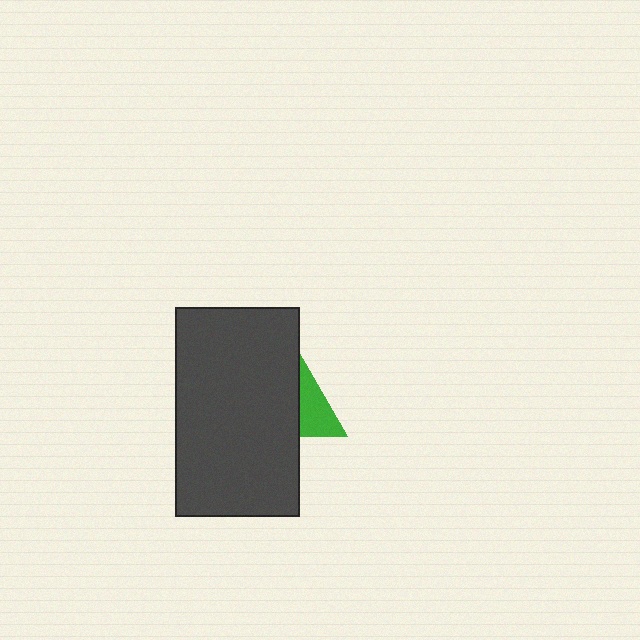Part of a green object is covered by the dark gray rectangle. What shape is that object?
It is a triangle.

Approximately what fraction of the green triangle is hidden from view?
Roughly 59% of the green triangle is hidden behind the dark gray rectangle.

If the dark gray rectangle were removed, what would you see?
You would see the complete green triangle.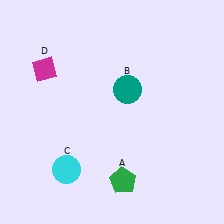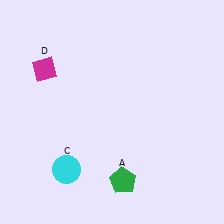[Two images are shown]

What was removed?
The teal circle (B) was removed in Image 2.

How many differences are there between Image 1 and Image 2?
There is 1 difference between the two images.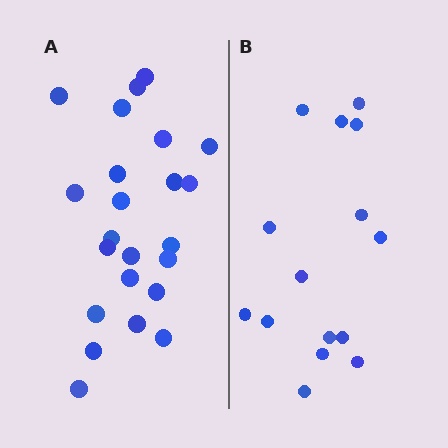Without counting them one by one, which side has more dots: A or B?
Region A (the left region) has more dots.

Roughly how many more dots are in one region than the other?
Region A has roughly 8 or so more dots than region B.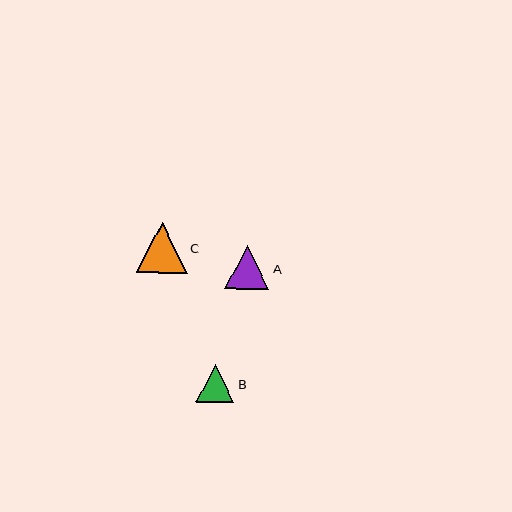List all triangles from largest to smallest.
From largest to smallest: C, A, B.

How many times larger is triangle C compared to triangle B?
Triangle C is approximately 1.3 times the size of triangle B.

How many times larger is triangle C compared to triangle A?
Triangle C is approximately 1.2 times the size of triangle A.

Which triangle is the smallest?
Triangle B is the smallest with a size of approximately 38 pixels.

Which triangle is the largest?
Triangle C is the largest with a size of approximately 51 pixels.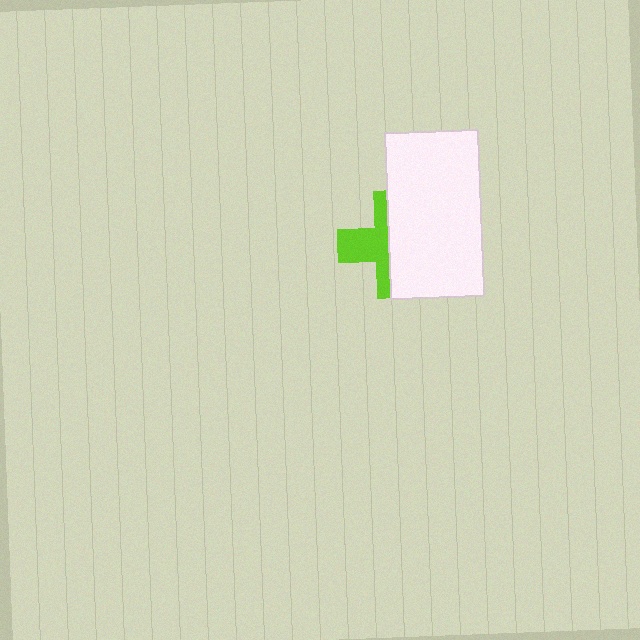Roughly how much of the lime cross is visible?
A small part of it is visible (roughly 45%).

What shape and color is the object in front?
The object in front is a white rectangle.